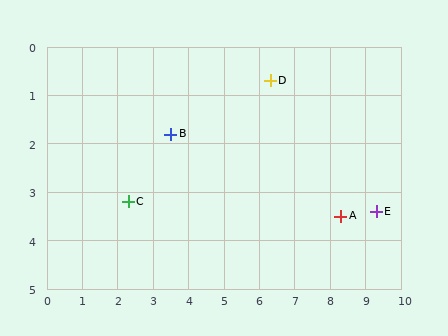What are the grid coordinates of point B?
Point B is at approximately (3.5, 1.8).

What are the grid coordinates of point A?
Point A is at approximately (8.3, 3.5).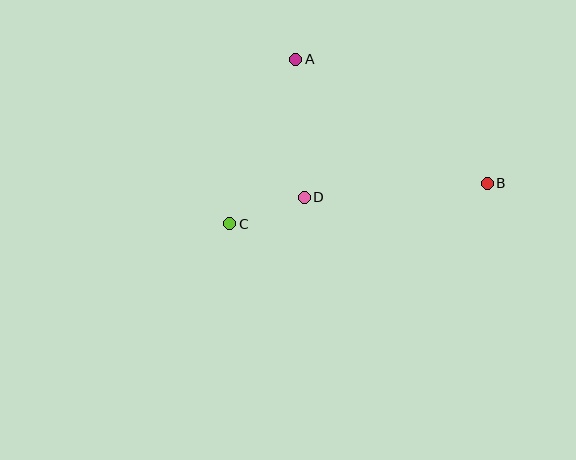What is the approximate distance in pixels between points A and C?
The distance between A and C is approximately 177 pixels.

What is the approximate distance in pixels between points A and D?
The distance between A and D is approximately 138 pixels.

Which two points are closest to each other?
Points C and D are closest to each other.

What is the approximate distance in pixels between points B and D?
The distance between B and D is approximately 183 pixels.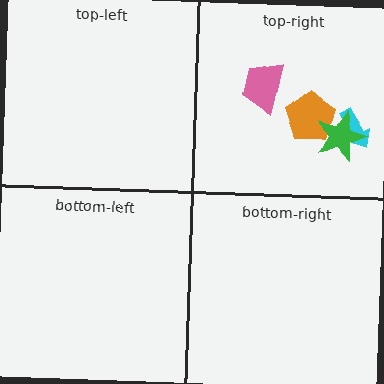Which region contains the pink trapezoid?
The top-right region.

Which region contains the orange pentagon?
The top-right region.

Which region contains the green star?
The top-right region.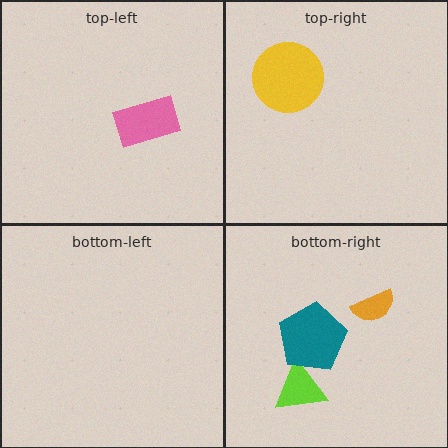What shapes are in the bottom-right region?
The orange semicircle, the lime triangle, the teal pentagon.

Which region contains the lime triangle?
The bottom-right region.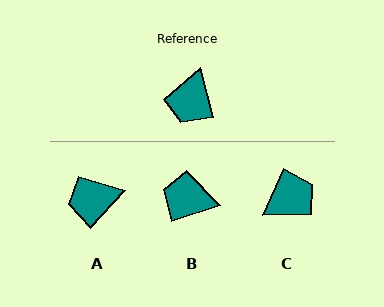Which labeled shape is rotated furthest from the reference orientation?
C, about 142 degrees away.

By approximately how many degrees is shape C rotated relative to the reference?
Approximately 142 degrees counter-clockwise.